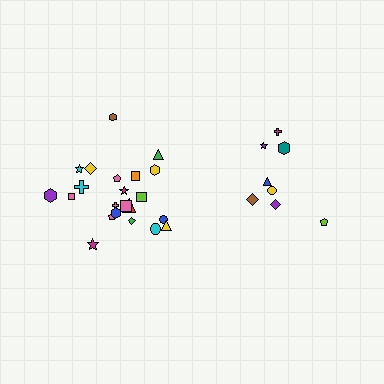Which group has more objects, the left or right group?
The left group.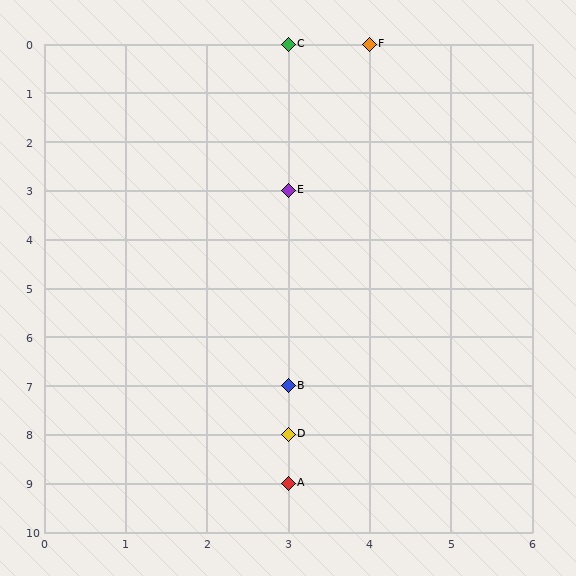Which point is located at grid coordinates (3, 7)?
Point B is at (3, 7).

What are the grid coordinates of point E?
Point E is at grid coordinates (3, 3).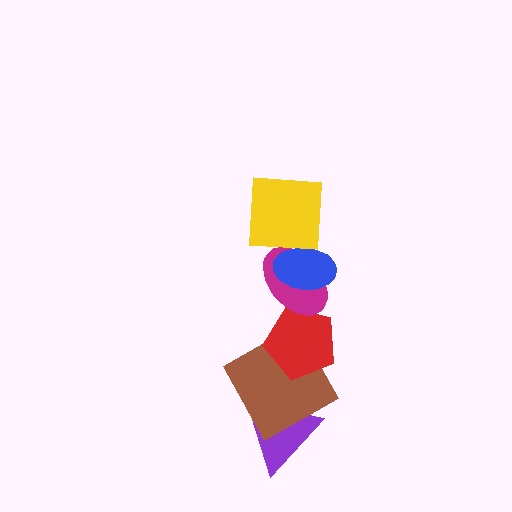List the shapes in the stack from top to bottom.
From top to bottom: the yellow square, the blue ellipse, the magenta ellipse, the red pentagon, the brown square, the purple triangle.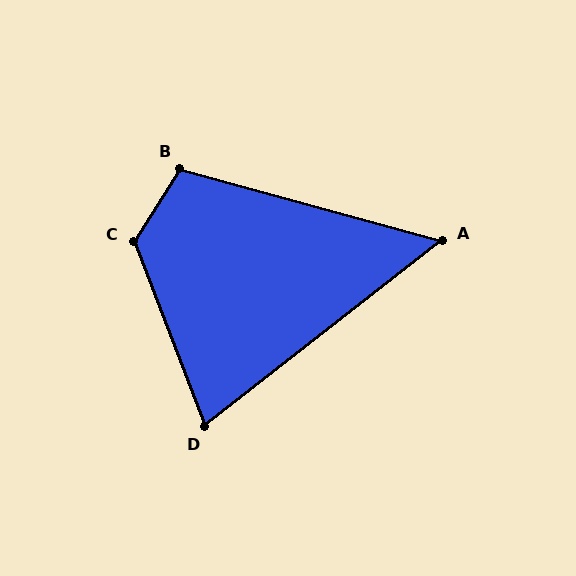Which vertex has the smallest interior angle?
A, at approximately 53 degrees.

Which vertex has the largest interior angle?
C, at approximately 127 degrees.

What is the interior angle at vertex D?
Approximately 73 degrees (acute).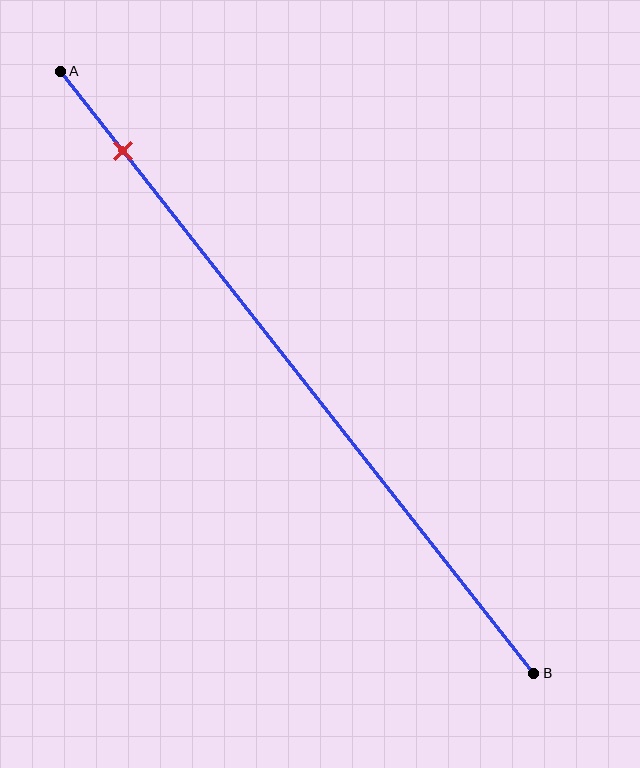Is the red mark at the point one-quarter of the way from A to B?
No, the mark is at about 15% from A, not at the 25% one-quarter point.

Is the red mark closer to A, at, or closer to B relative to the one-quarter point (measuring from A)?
The red mark is closer to point A than the one-quarter point of segment AB.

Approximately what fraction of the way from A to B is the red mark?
The red mark is approximately 15% of the way from A to B.